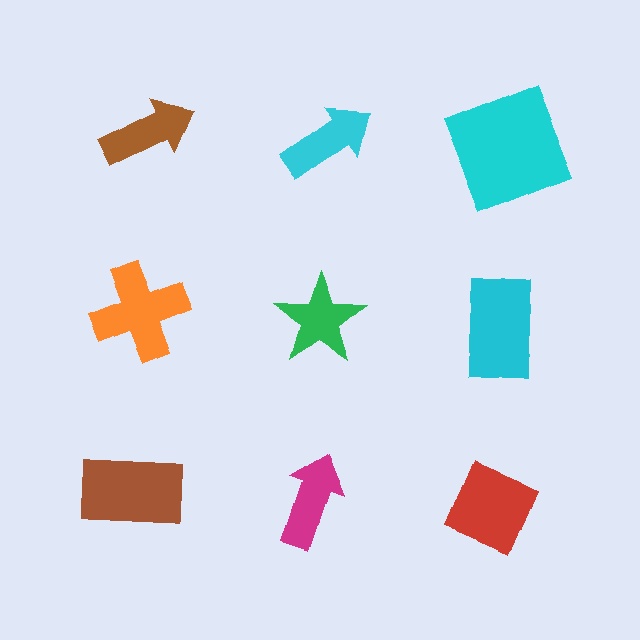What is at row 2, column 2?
A green star.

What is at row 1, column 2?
A cyan arrow.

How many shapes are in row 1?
3 shapes.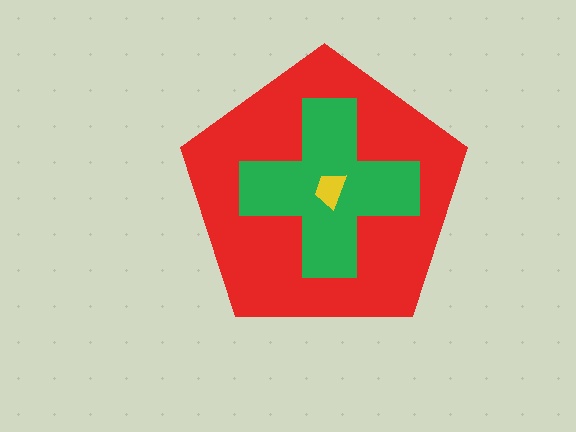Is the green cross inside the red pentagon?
Yes.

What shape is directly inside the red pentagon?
The green cross.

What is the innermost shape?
The yellow trapezoid.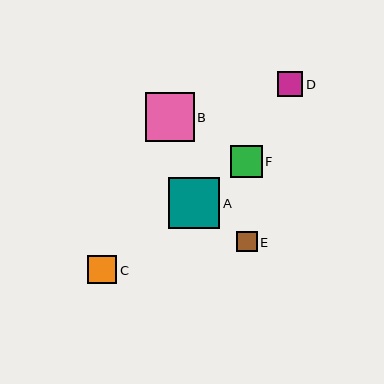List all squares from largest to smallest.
From largest to smallest: A, B, F, C, D, E.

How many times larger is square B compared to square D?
Square B is approximately 2.0 times the size of square D.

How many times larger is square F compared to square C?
Square F is approximately 1.1 times the size of square C.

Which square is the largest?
Square A is the largest with a size of approximately 51 pixels.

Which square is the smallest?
Square E is the smallest with a size of approximately 20 pixels.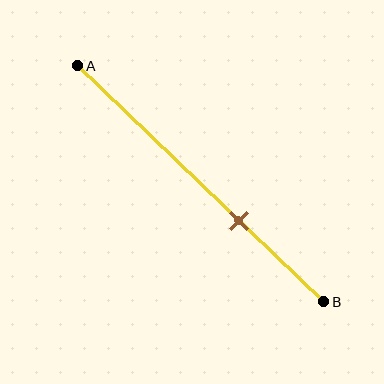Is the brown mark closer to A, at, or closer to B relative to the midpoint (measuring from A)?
The brown mark is closer to point B than the midpoint of segment AB.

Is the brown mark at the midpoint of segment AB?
No, the mark is at about 65% from A, not at the 50% midpoint.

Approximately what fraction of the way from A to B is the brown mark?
The brown mark is approximately 65% of the way from A to B.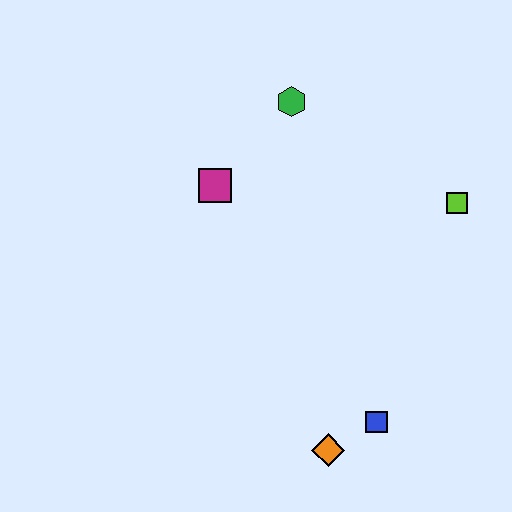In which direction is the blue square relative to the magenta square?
The blue square is below the magenta square.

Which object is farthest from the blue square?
The green hexagon is farthest from the blue square.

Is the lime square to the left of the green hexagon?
No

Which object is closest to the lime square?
The green hexagon is closest to the lime square.